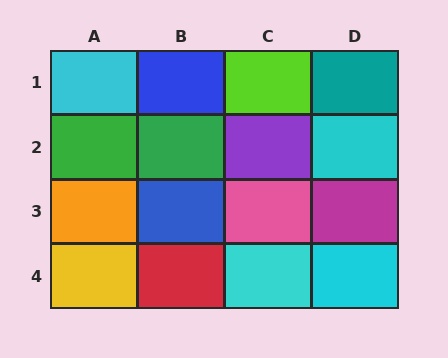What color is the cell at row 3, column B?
Blue.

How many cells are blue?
2 cells are blue.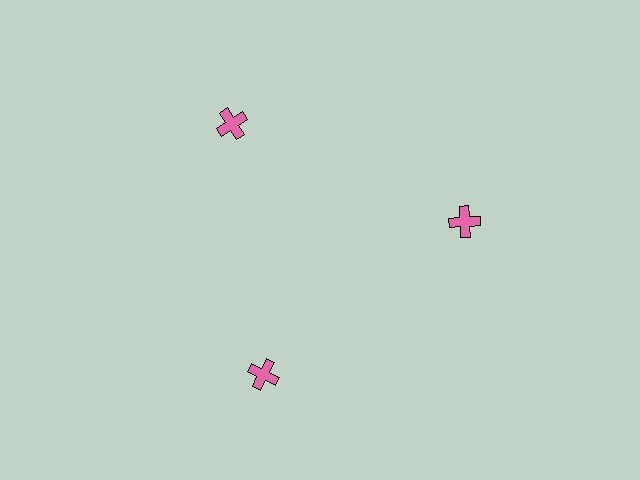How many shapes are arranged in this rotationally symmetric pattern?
There are 3 shapes, arranged in 3 groups of 1.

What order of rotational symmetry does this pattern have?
This pattern has 3-fold rotational symmetry.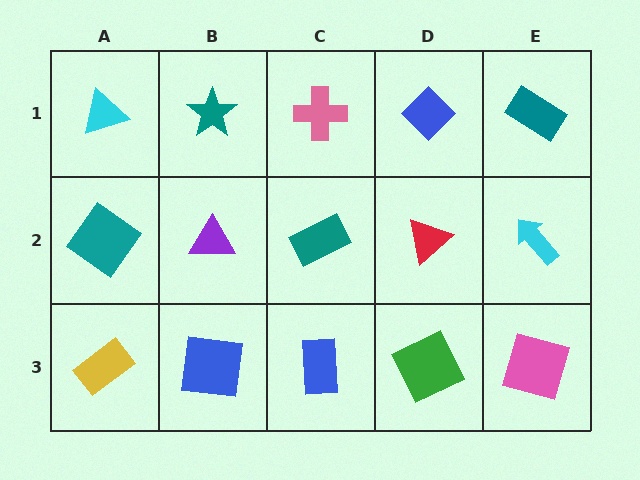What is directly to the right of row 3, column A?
A blue square.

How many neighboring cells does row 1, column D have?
3.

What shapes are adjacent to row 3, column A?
A teal diamond (row 2, column A), a blue square (row 3, column B).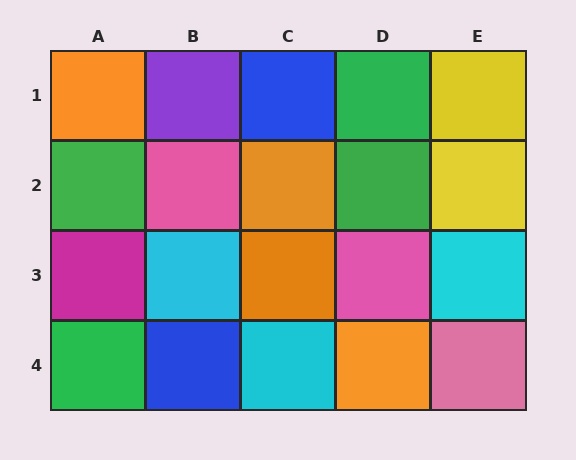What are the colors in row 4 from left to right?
Green, blue, cyan, orange, pink.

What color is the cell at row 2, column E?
Yellow.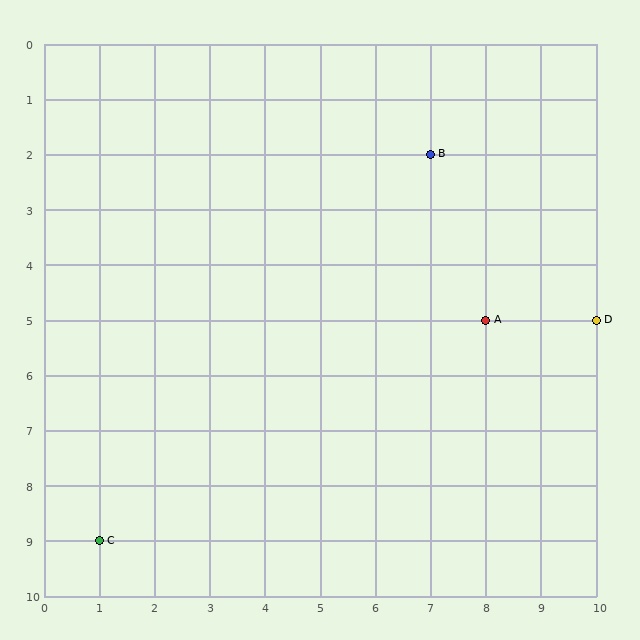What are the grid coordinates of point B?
Point B is at grid coordinates (7, 2).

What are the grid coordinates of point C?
Point C is at grid coordinates (1, 9).